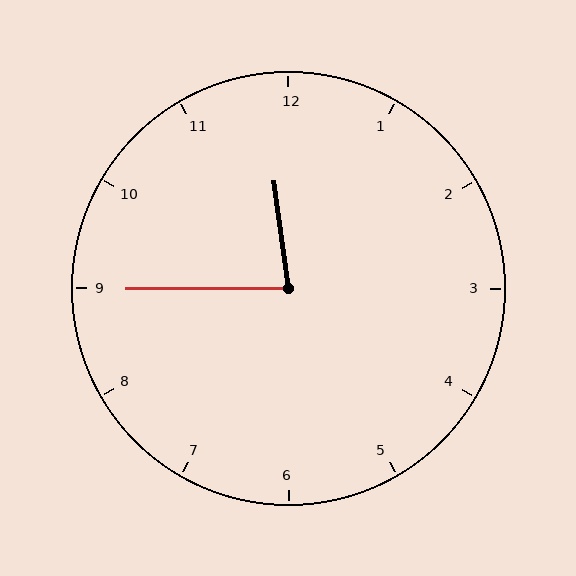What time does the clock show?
11:45.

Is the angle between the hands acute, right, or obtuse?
It is acute.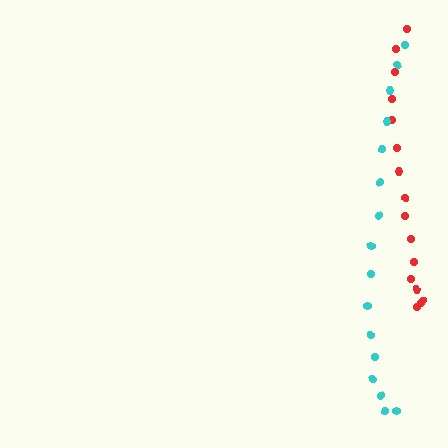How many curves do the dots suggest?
There are 2 distinct paths.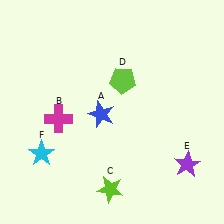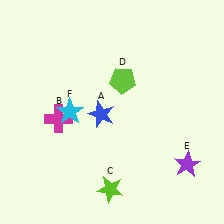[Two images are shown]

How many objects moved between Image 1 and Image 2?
1 object moved between the two images.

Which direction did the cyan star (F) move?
The cyan star (F) moved up.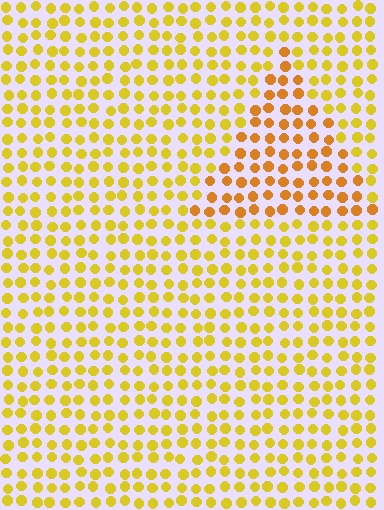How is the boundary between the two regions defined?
The boundary is defined purely by a slight shift in hue (about 24 degrees). Spacing, size, and orientation are identical on both sides.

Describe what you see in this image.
The image is filled with small yellow elements in a uniform arrangement. A triangle-shaped region is visible where the elements are tinted to a slightly different hue, forming a subtle color boundary.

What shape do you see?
I see a triangle.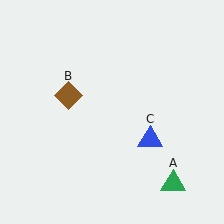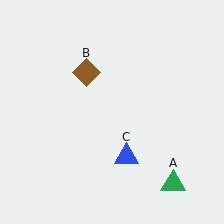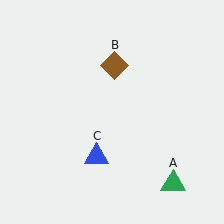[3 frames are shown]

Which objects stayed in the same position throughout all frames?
Green triangle (object A) remained stationary.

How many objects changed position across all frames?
2 objects changed position: brown diamond (object B), blue triangle (object C).